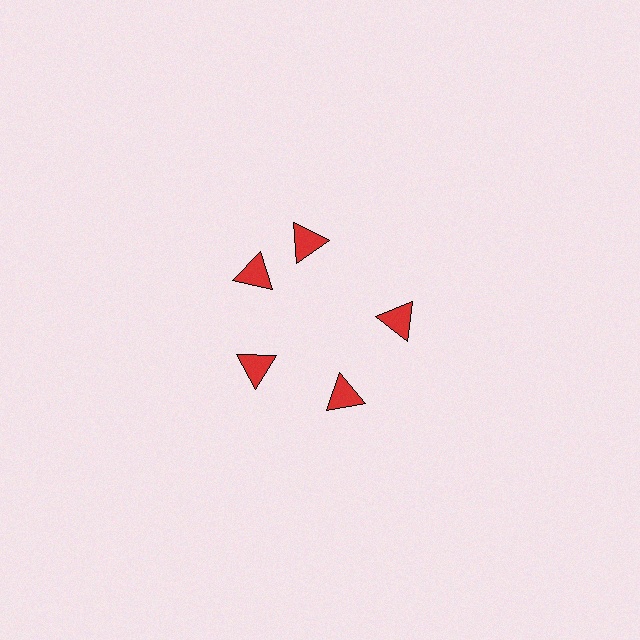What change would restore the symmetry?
The symmetry would be restored by rotating it back into even spacing with its neighbors so that all 5 triangles sit at equal angles and equal distance from the center.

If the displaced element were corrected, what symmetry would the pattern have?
It would have 5-fold rotational symmetry — the pattern would map onto itself every 72 degrees.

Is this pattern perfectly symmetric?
No. The 5 red triangles are arranged in a ring, but one element near the 1 o'clock position is rotated out of alignment along the ring, breaking the 5-fold rotational symmetry.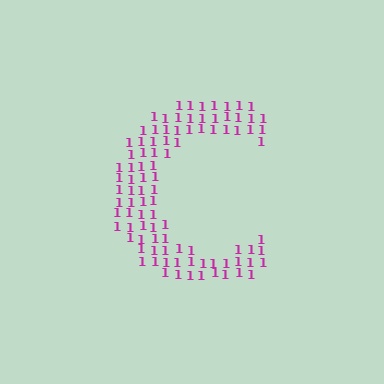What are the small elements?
The small elements are digit 1's.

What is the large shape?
The large shape is the letter C.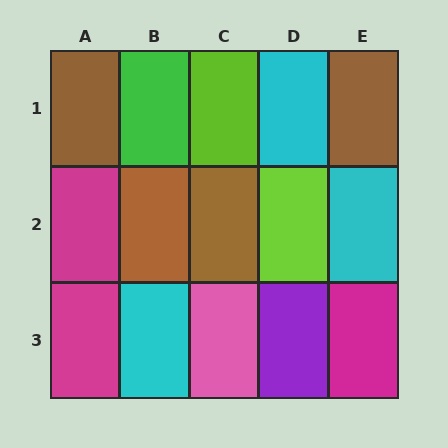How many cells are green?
1 cell is green.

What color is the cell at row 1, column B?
Green.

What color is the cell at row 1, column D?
Cyan.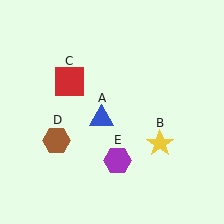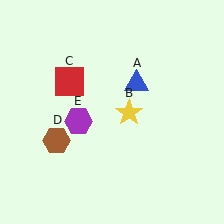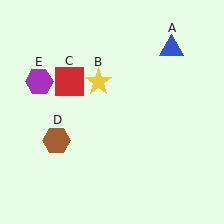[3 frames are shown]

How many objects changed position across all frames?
3 objects changed position: blue triangle (object A), yellow star (object B), purple hexagon (object E).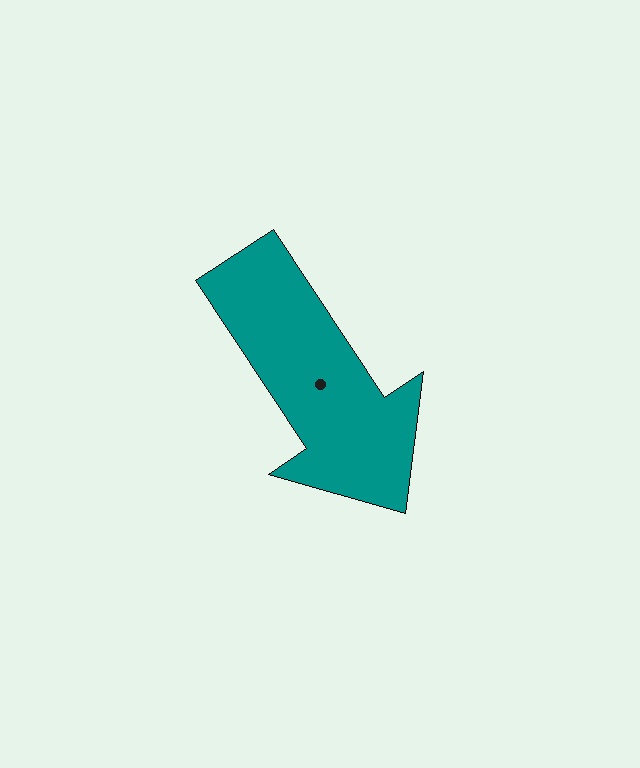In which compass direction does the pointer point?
Southeast.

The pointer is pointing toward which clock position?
Roughly 5 o'clock.